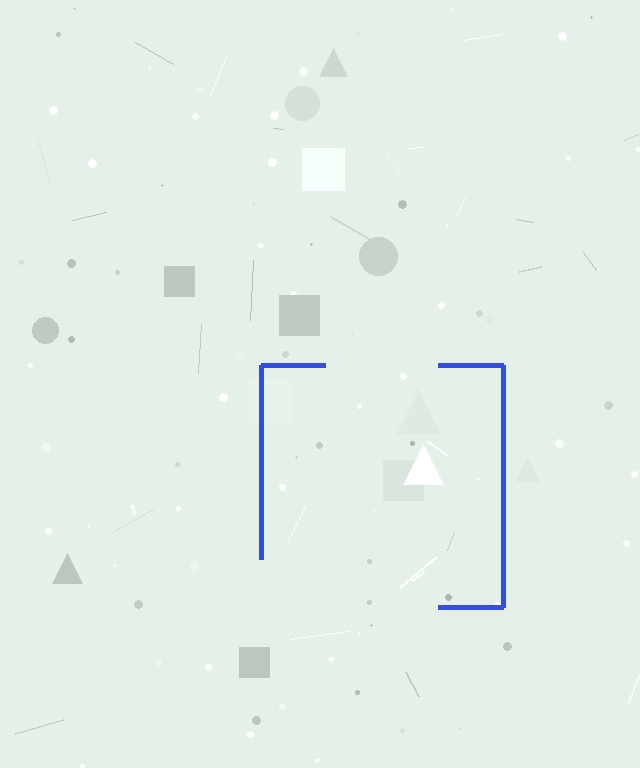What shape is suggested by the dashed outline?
The dashed outline suggests a square.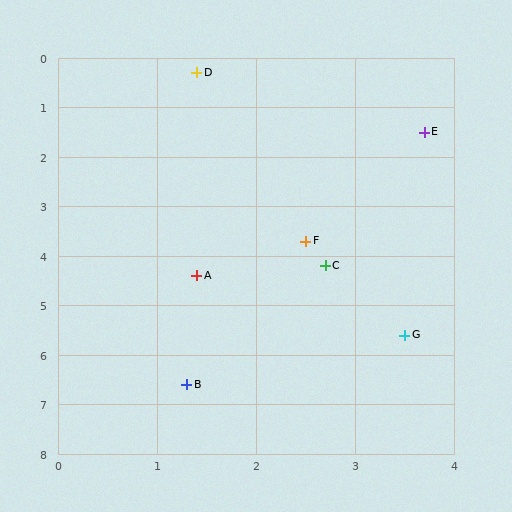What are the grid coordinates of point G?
Point G is at approximately (3.5, 5.6).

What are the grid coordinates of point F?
Point F is at approximately (2.5, 3.7).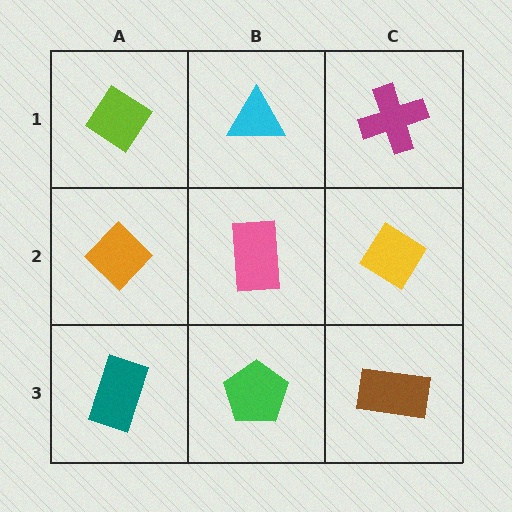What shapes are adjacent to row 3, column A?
An orange diamond (row 2, column A), a green pentagon (row 3, column B).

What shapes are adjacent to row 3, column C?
A yellow diamond (row 2, column C), a green pentagon (row 3, column B).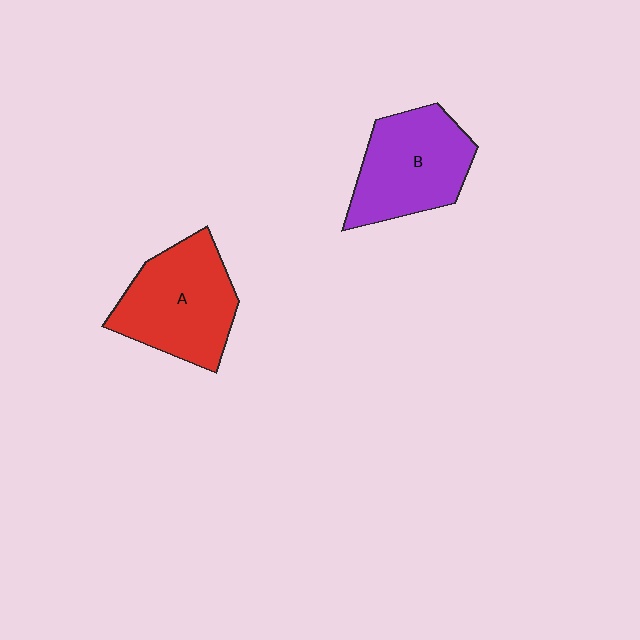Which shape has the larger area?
Shape A (red).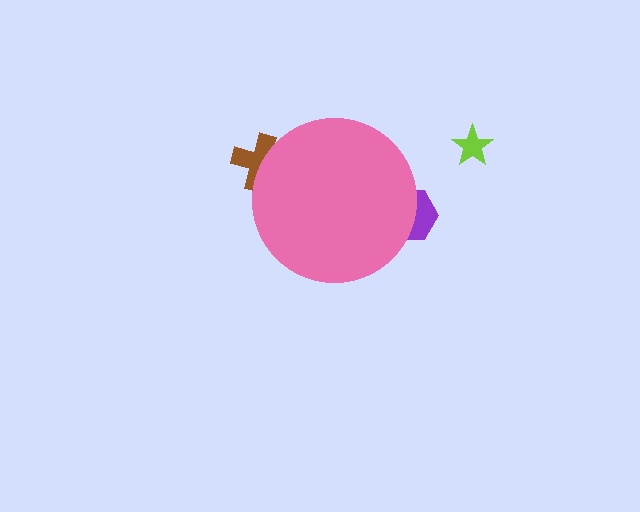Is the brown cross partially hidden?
Yes, the brown cross is partially hidden behind the pink circle.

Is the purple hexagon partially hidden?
Yes, the purple hexagon is partially hidden behind the pink circle.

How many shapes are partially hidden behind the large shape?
2 shapes are partially hidden.